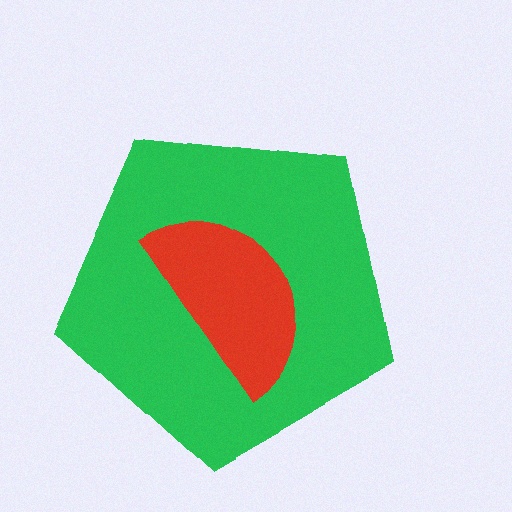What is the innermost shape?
The red semicircle.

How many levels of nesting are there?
2.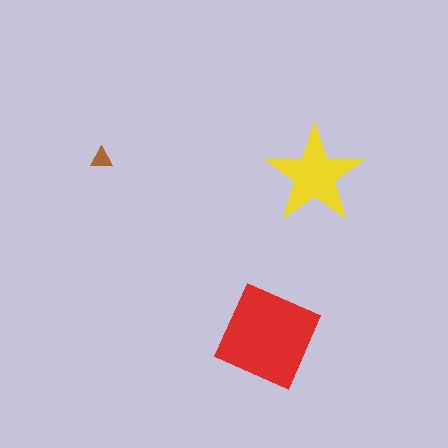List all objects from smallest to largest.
The brown triangle, the yellow star, the red diamond.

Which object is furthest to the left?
The brown triangle is leftmost.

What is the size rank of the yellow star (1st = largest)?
2nd.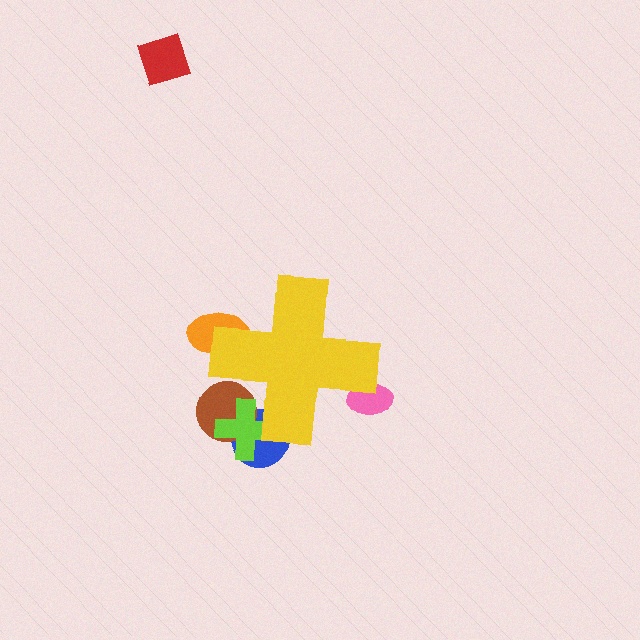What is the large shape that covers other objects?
A yellow cross.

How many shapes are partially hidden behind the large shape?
5 shapes are partially hidden.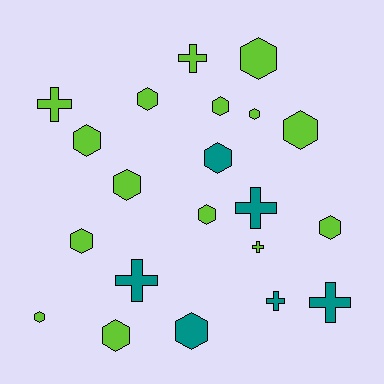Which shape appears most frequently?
Hexagon, with 14 objects.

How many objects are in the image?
There are 21 objects.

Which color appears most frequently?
Lime, with 15 objects.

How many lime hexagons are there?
There are 12 lime hexagons.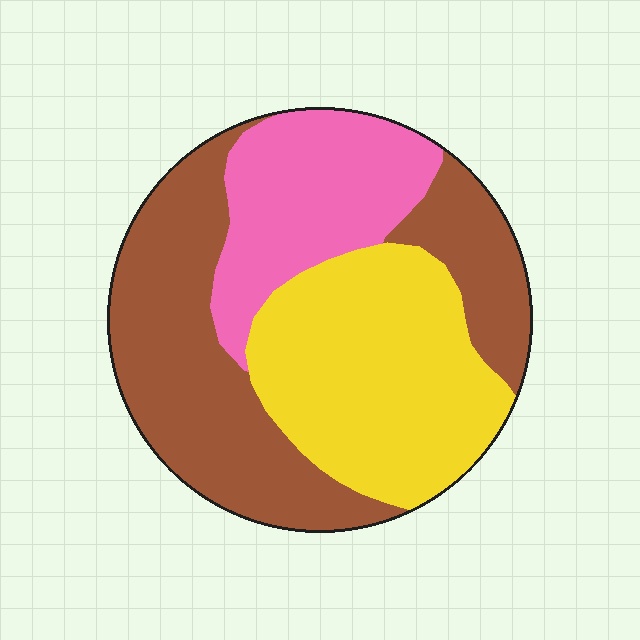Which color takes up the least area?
Pink, at roughly 20%.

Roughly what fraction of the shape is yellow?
Yellow covers 34% of the shape.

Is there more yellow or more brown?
Brown.